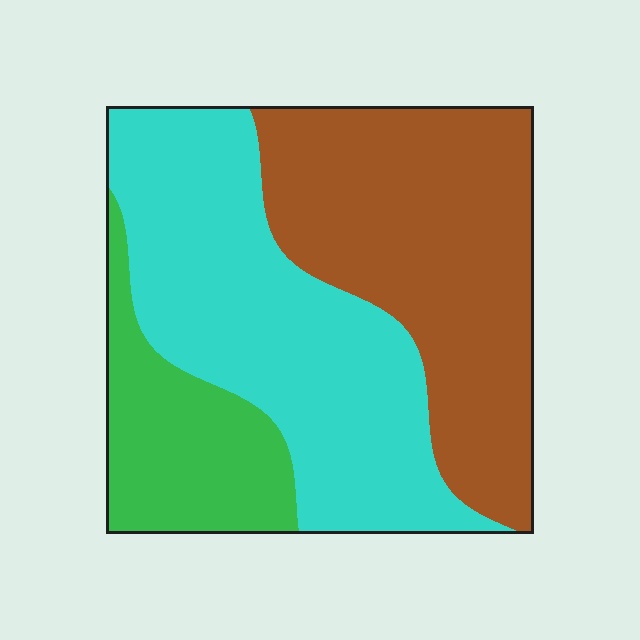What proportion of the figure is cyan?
Cyan covers 42% of the figure.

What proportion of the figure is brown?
Brown takes up about two fifths (2/5) of the figure.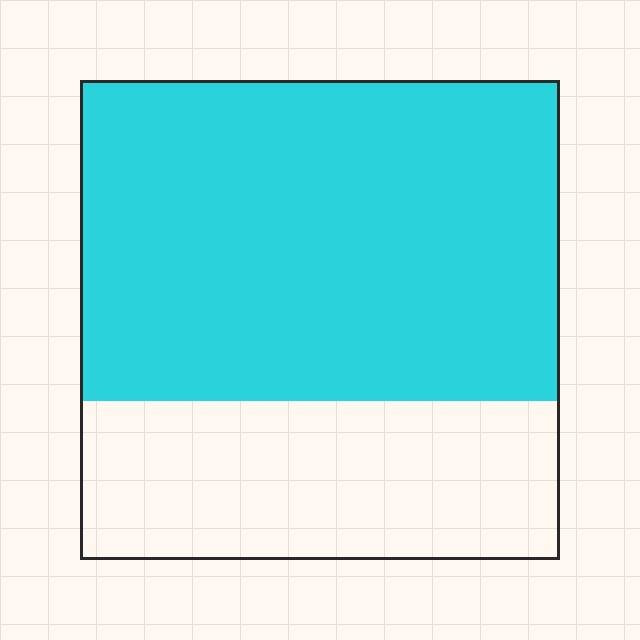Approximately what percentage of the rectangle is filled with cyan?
Approximately 65%.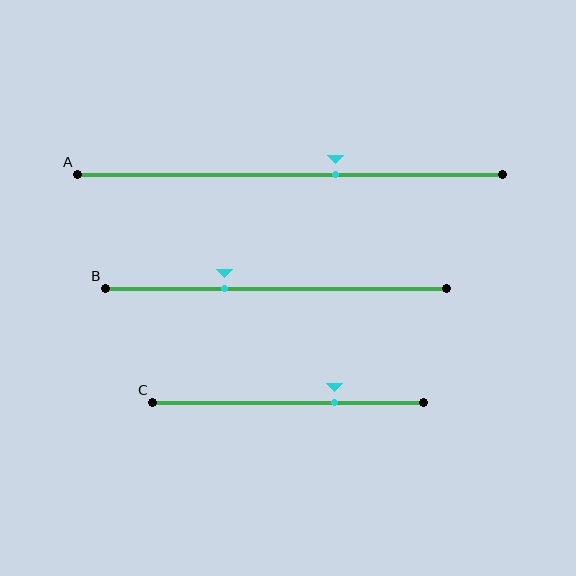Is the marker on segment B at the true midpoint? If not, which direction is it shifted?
No, the marker on segment B is shifted to the left by about 15% of the segment length.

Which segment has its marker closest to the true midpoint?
Segment A has its marker closest to the true midpoint.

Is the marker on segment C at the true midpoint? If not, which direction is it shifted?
No, the marker on segment C is shifted to the right by about 17% of the segment length.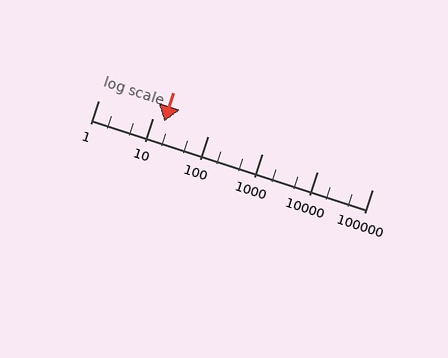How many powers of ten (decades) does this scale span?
The scale spans 5 decades, from 1 to 100000.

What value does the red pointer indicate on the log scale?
The pointer indicates approximately 16.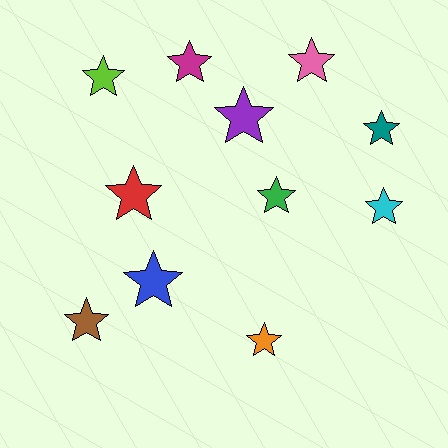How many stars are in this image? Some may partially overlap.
There are 11 stars.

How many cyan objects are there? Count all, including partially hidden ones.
There is 1 cyan object.